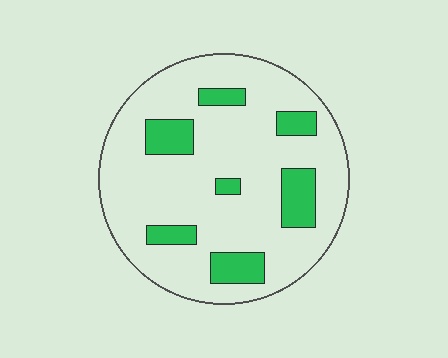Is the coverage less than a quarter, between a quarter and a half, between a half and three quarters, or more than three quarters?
Less than a quarter.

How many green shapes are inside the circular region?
7.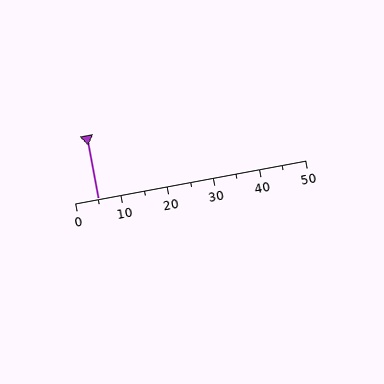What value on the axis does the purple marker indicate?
The marker indicates approximately 5.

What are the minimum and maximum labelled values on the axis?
The axis runs from 0 to 50.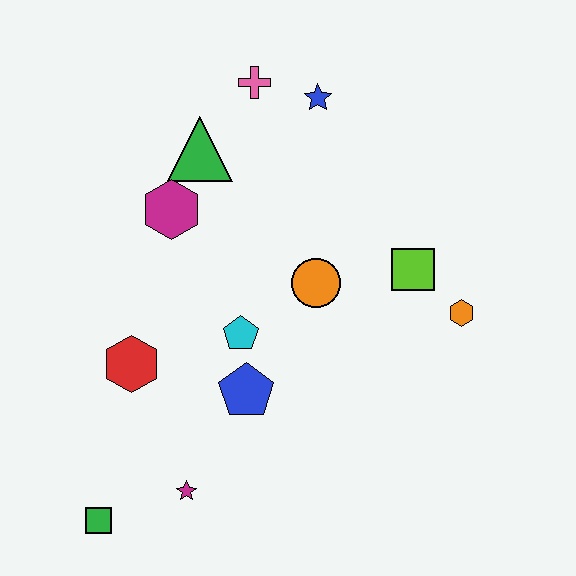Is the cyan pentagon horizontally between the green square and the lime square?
Yes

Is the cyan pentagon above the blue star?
No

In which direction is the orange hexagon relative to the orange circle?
The orange hexagon is to the right of the orange circle.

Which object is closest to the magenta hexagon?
The green triangle is closest to the magenta hexagon.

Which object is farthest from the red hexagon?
The orange hexagon is farthest from the red hexagon.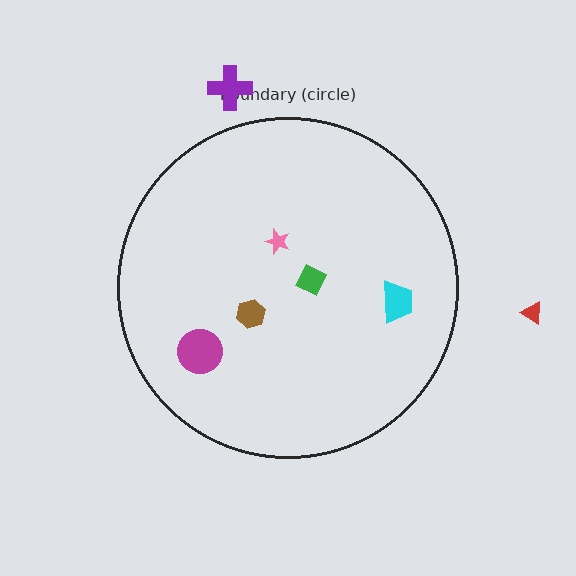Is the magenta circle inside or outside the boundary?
Inside.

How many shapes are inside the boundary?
5 inside, 2 outside.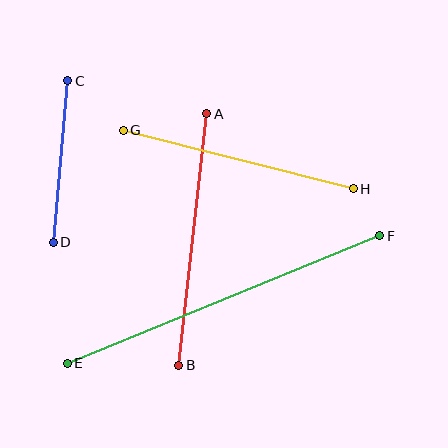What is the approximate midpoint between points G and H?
The midpoint is at approximately (238, 160) pixels.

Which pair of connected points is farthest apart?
Points E and F are farthest apart.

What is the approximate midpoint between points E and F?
The midpoint is at approximately (224, 299) pixels.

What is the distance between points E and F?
The distance is approximately 337 pixels.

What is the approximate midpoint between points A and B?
The midpoint is at approximately (193, 239) pixels.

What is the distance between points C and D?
The distance is approximately 162 pixels.